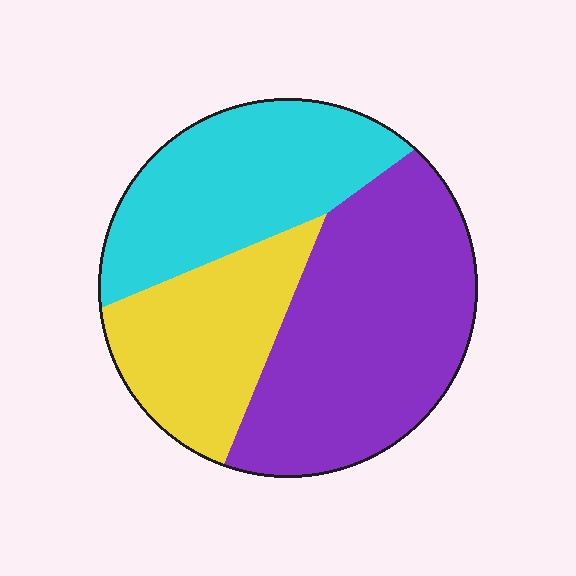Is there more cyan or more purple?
Purple.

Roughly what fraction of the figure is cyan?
Cyan takes up between a quarter and a half of the figure.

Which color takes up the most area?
Purple, at roughly 45%.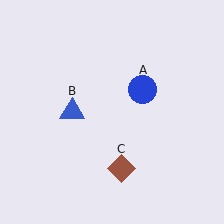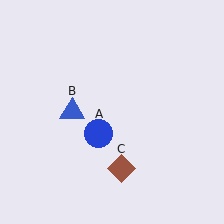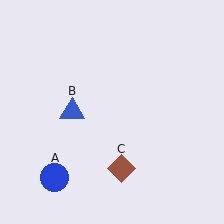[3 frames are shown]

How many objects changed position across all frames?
1 object changed position: blue circle (object A).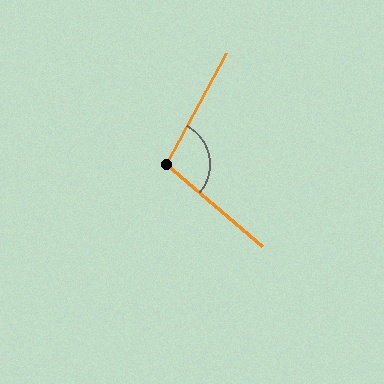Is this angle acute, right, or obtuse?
It is obtuse.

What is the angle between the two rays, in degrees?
Approximately 102 degrees.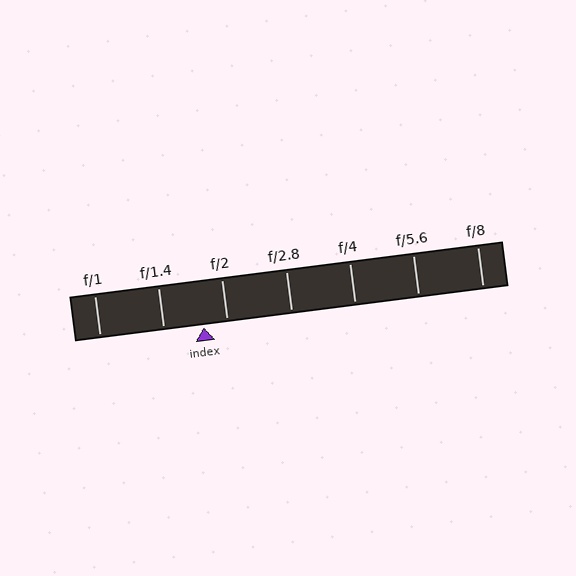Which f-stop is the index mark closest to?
The index mark is closest to f/2.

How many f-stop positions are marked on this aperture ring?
There are 7 f-stop positions marked.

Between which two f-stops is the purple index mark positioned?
The index mark is between f/1.4 and f/2.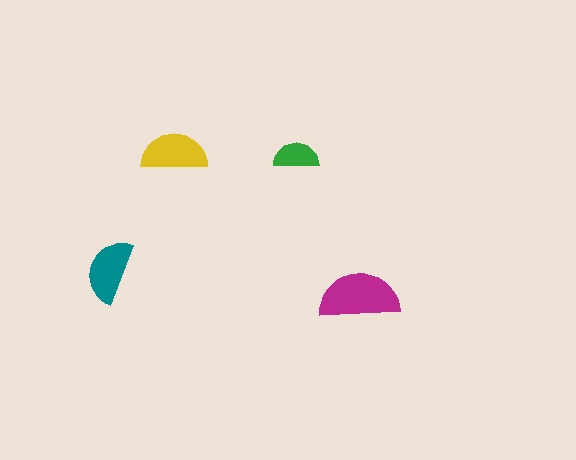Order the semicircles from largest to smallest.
the magenta one, the yellow one, the teal one, the green one.